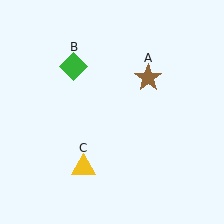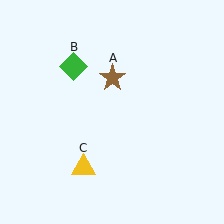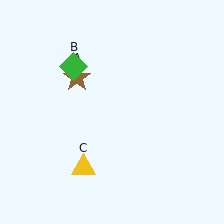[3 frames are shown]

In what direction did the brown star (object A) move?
The brown star (object A) moved left.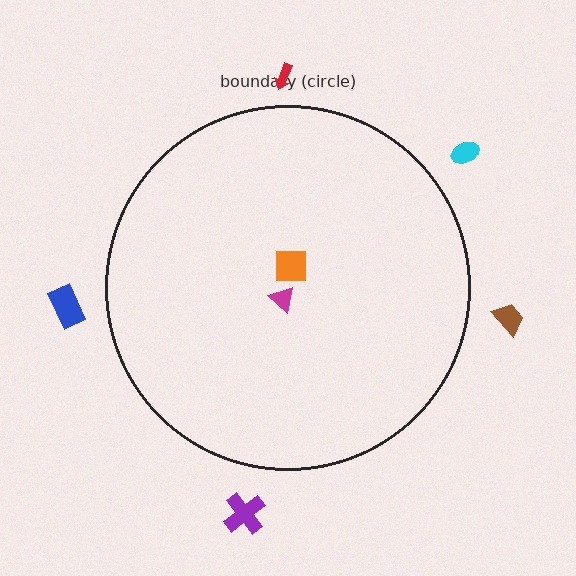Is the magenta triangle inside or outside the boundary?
Inside.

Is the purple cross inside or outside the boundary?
Outside.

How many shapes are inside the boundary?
2 inside, 5 outside.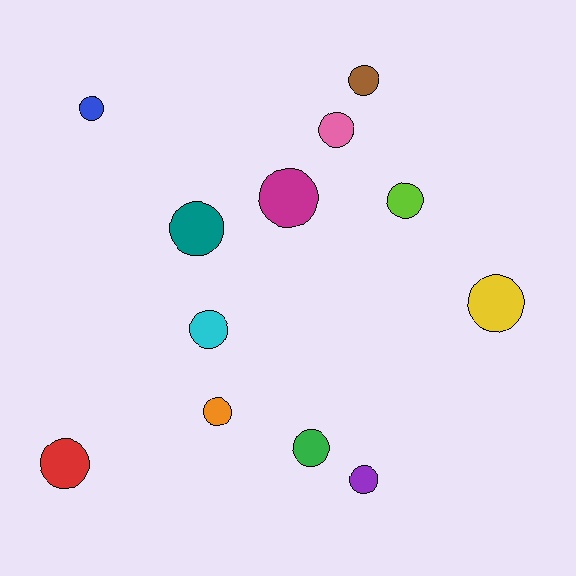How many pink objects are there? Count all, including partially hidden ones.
There is 1 pink object.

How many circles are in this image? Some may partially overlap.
There are 12 circles.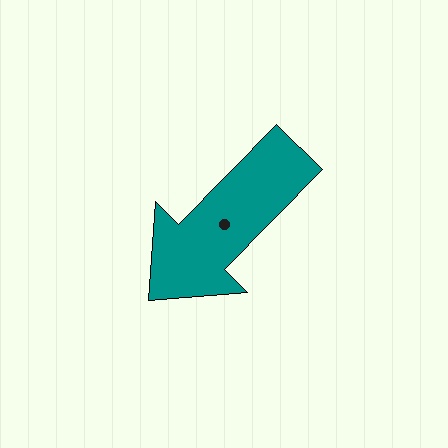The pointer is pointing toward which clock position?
Roughly 7 o'clock.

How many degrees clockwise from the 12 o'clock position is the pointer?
Approximately 224 degrees.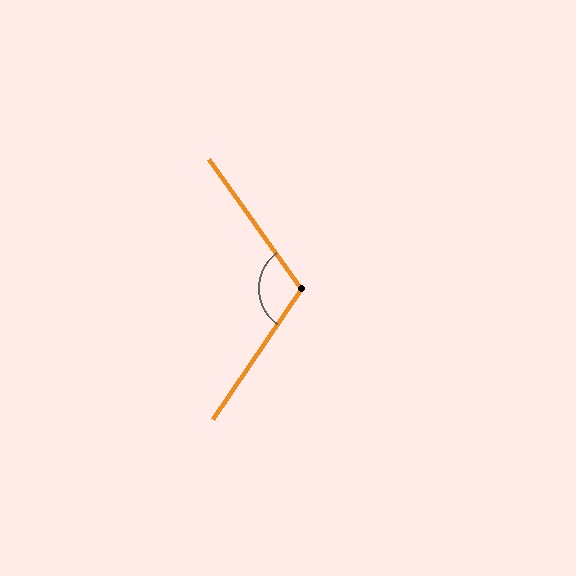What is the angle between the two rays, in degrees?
Approximately 110 degrees.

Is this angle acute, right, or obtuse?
It is obtuse.